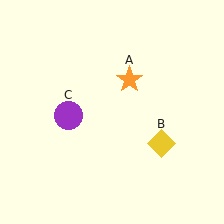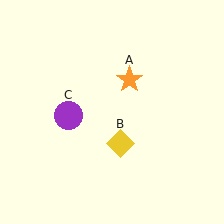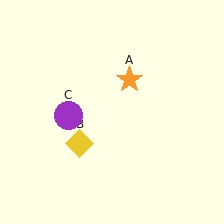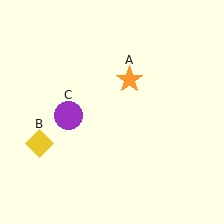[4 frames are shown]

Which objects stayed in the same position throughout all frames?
Orange star (object A) and purple circle (object C) remained stationary.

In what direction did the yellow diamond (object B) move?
The yellow diamond (object B) moved left.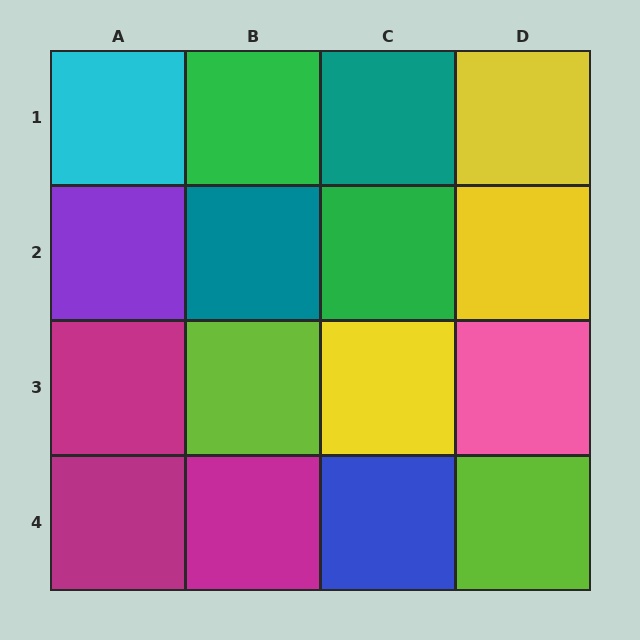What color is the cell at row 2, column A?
Purple.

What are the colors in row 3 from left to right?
Magenta, lime, yellow, pink.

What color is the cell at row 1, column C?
Teal.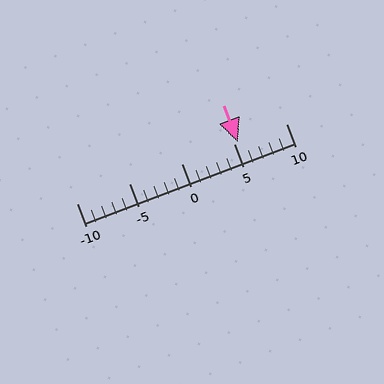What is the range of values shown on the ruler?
The ruler shows values from -10 to 10.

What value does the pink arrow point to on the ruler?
The pink arrow points to approximately 5.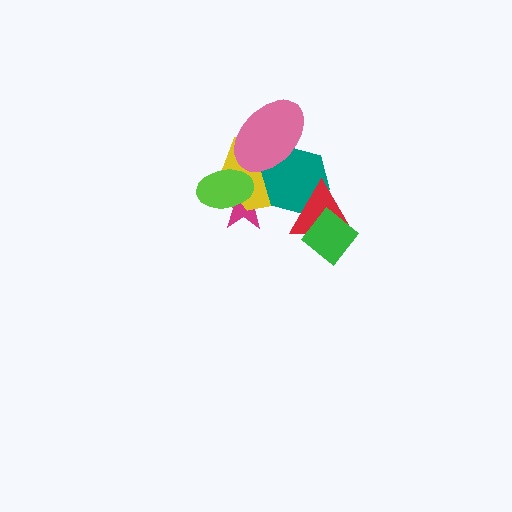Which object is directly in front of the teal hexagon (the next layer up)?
The red triangle is directly in front of the teal hexagon.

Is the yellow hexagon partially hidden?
Yes, it is partially covered by another shape.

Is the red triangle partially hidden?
Yes, it is partially covered by another shape.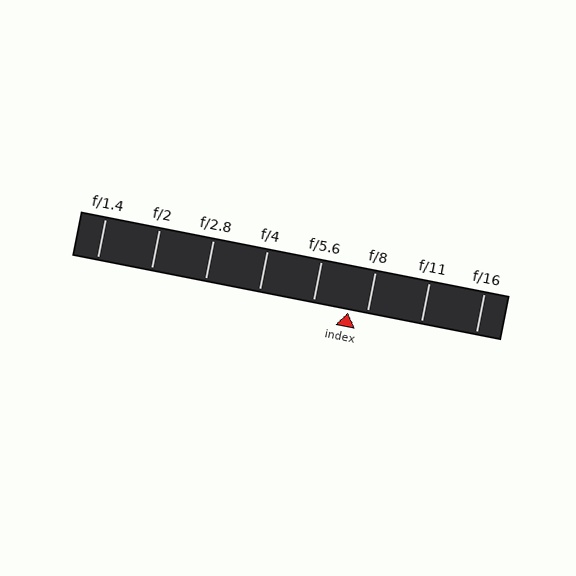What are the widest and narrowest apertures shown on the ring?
The widest aperture shown is f/1.4 and the narrowest is f/16.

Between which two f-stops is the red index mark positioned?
The index mark is between f/5.6 and f/8.